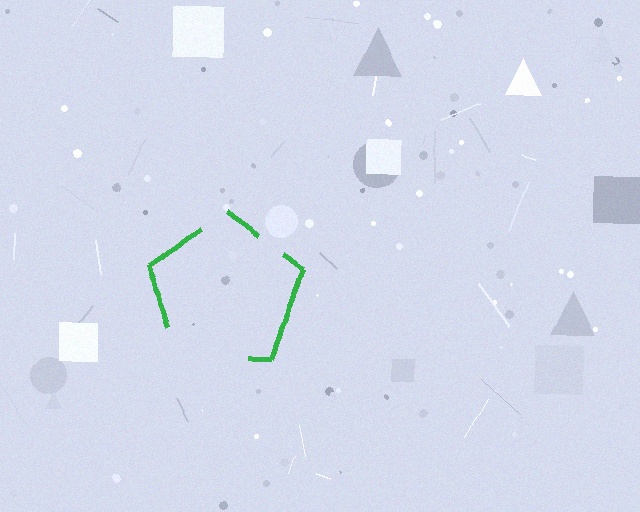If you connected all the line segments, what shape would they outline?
They would outline a pentagon.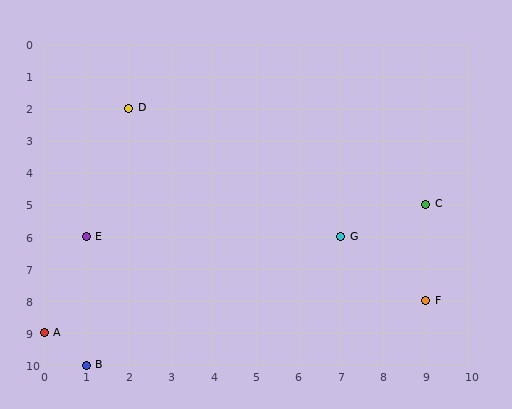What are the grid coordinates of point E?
Point E is at grid coordinates (1, 6).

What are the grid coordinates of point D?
Point D is at grid coordinates (2, 2).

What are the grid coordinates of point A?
Point A is at grid coordinates (0, 9).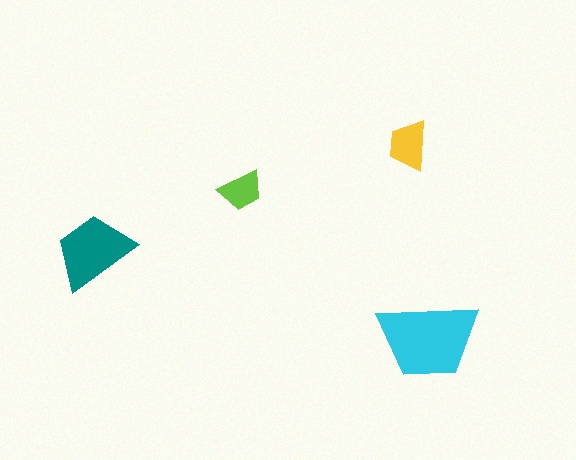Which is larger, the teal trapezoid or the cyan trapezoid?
The cyan one.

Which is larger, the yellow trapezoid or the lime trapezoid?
The yellow one.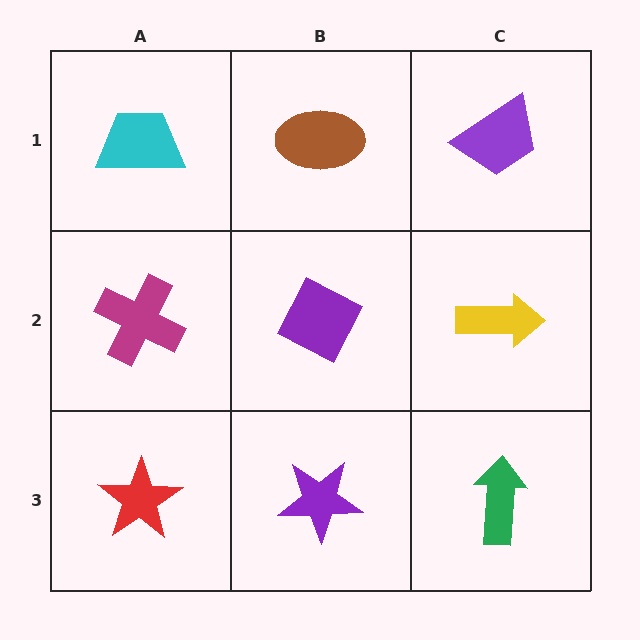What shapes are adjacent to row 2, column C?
A purple trapezoid (row 1, column C), a green arrow (row 3, column C), a purple diamond (row 2, column B).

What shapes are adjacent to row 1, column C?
A yellow arrow (row 2, column C), a brown ellipse (row 1, column B).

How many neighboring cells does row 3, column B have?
3.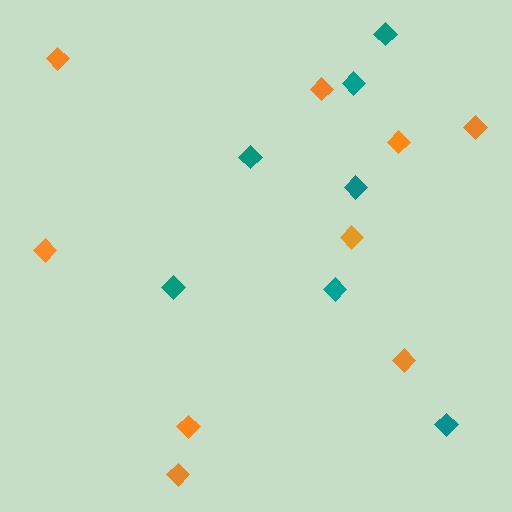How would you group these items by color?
There are 2 groups: one group of teal diamonds (7) and one group of orange diamonds (9).